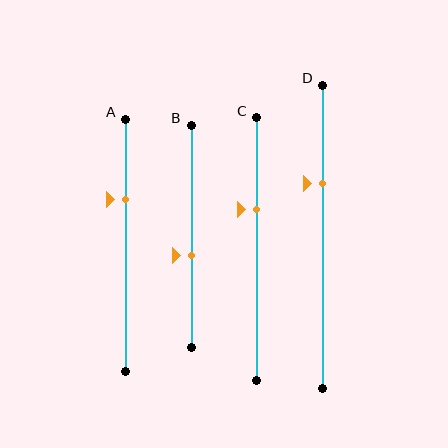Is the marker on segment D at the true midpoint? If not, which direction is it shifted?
No, the marker on segment D is shifted upward by about 18% of the segment length.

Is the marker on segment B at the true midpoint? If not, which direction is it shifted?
No, the marker on segment B is shifted downward by about 9% of the segment length.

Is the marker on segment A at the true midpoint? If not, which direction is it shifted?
No, the marker on segment A is shifted upward by about 18% of the segment length.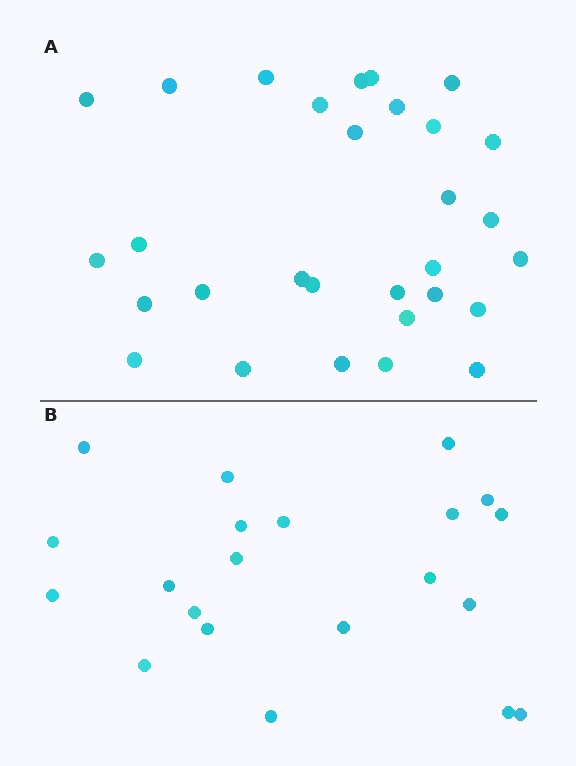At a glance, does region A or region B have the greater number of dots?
Region A (the top region) has more dots.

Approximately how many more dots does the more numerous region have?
Region A has roughly 8 or so more dots than region B.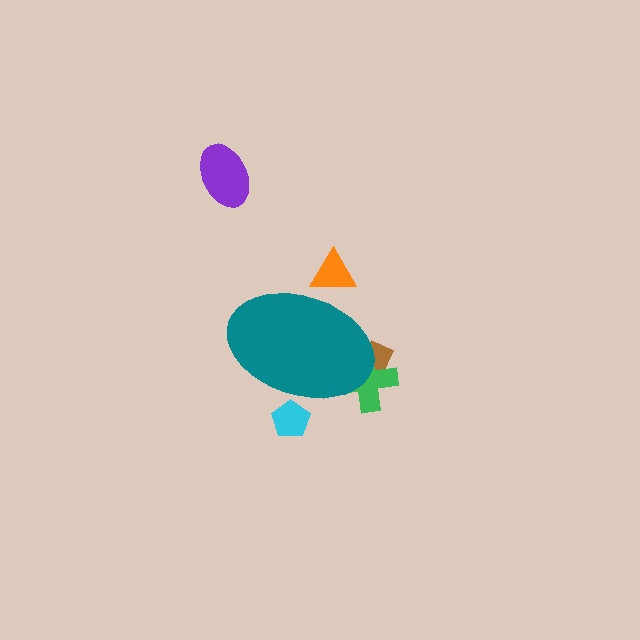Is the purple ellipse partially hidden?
No, the purple ellipse is fully visible.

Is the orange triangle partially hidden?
Yes, the orange triangle is partially hidden behind the teal ellipse.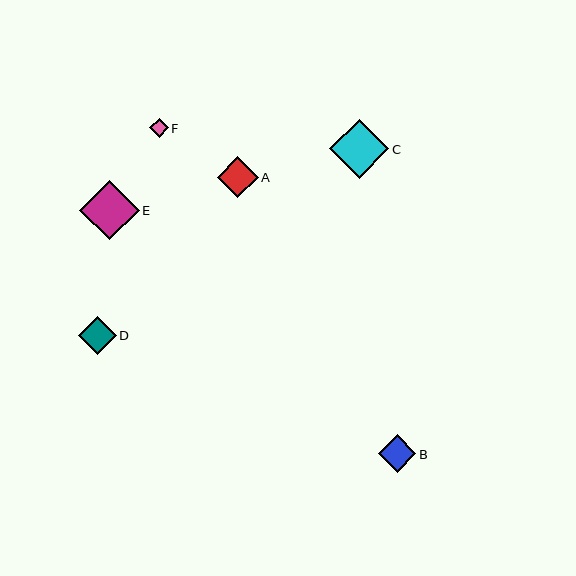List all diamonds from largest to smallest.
From largest to smallest: E, C, A, D, B, F.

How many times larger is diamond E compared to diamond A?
Diamond E is approximately 1.4 times the size of diamond A.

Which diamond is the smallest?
Diamond F is the smallest with a size of approximately 19 pixels.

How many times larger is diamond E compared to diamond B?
Diamond E is approximately 1.6 times the size of diamond B.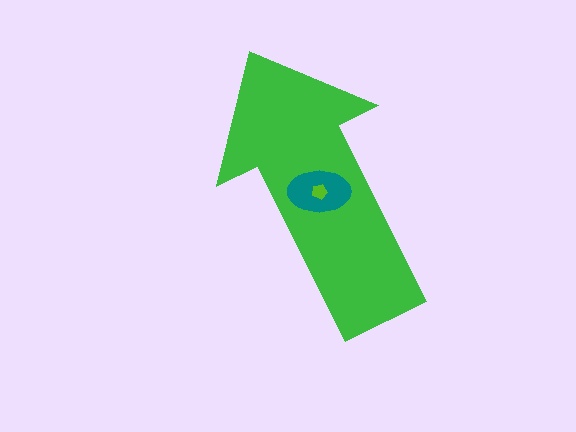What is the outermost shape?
The green arrow.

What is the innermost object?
The lime pentagon.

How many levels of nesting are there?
3.